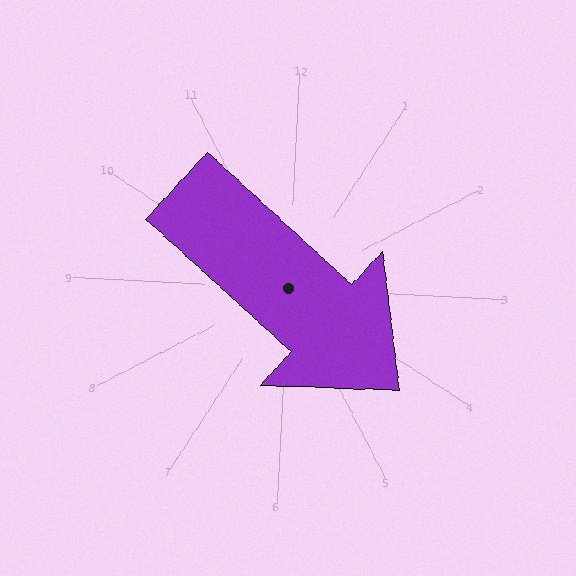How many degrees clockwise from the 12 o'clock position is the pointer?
Approximately 130 degrees.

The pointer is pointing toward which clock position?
Roughly 4 o'clock.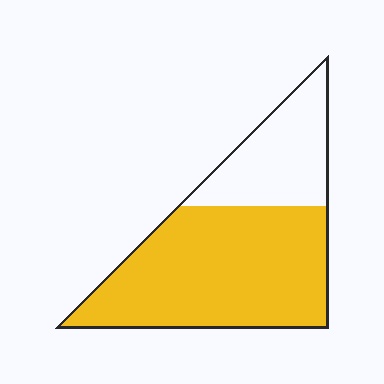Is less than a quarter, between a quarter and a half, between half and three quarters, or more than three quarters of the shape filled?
Between half and three quarters.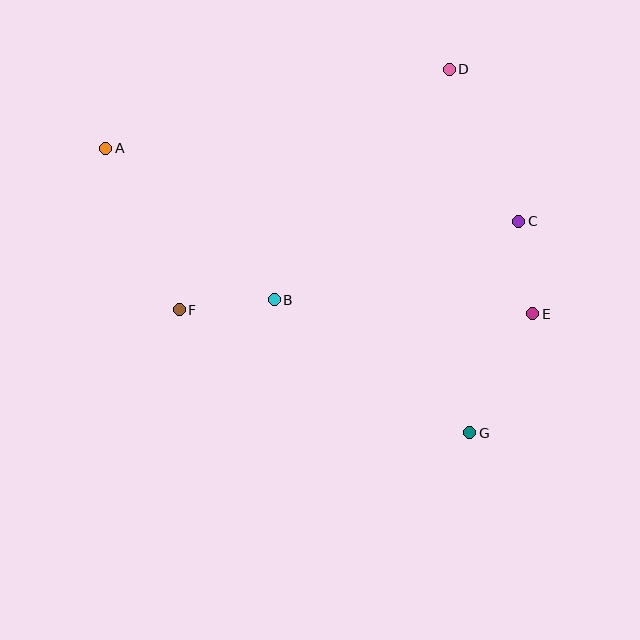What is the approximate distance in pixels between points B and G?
The distance between B and G is approximately 237 pixels.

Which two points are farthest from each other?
Points A and G are farthest from each other.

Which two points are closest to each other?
Points C and E are closest to each other.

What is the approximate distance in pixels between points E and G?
The distance between E and G is approximately 135 pixels.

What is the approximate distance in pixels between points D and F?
The distance between D and F is approximately 362 pixels.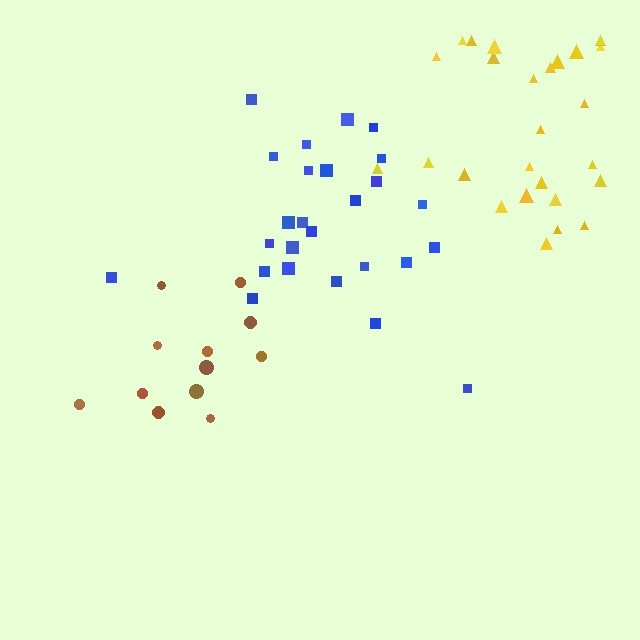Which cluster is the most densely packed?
Blue.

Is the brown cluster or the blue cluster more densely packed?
Blue.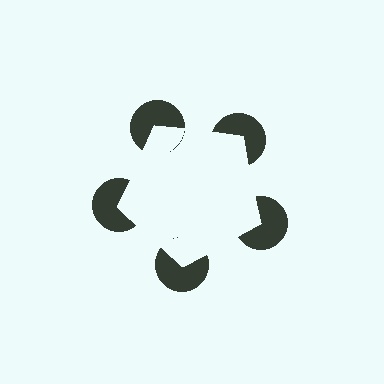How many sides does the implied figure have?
5 sides.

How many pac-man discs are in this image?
There are 5 — one at each vertex of the illusory pentagon.